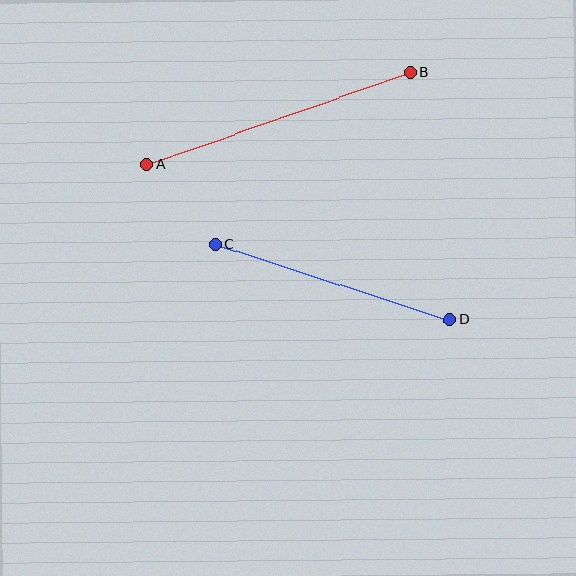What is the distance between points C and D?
The distance is approximately 247 pixels.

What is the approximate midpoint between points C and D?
The midpoint is at approximately (332, 282) pixels.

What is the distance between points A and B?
The distance is approximately 280 pixels.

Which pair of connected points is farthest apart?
Points A and B are farthest apart.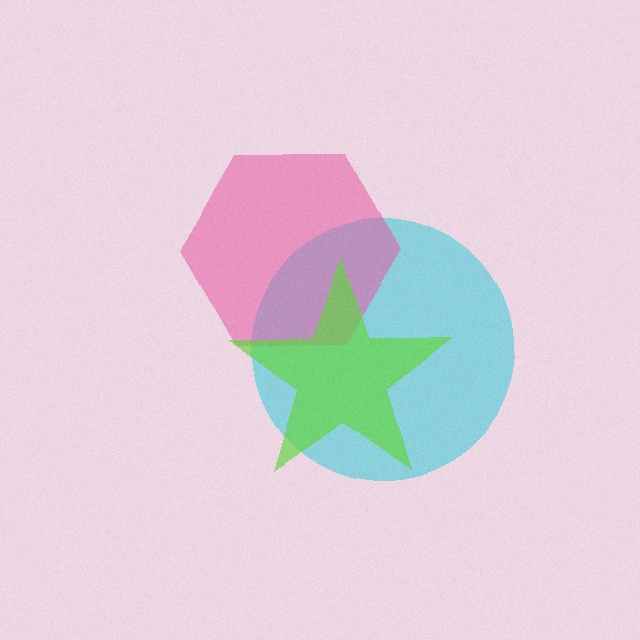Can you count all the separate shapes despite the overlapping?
Yes, there are 3 separate shapes.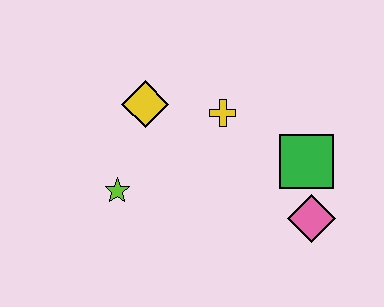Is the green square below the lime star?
No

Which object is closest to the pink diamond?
The green square is closest to the pink diamond.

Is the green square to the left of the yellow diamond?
No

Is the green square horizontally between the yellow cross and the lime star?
No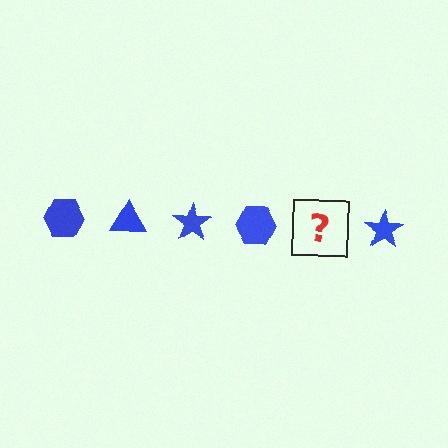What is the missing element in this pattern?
The missing element is a blue triangle.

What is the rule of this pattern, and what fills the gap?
The rule is that the pattern cycles through hexagon, triangle, star shapes in blue. The gap should be filled with a blue triangle.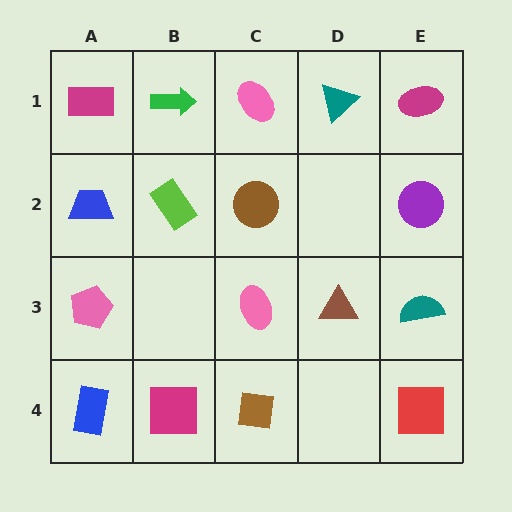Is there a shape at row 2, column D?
No, that cell is empty.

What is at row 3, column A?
A pink pentagon.